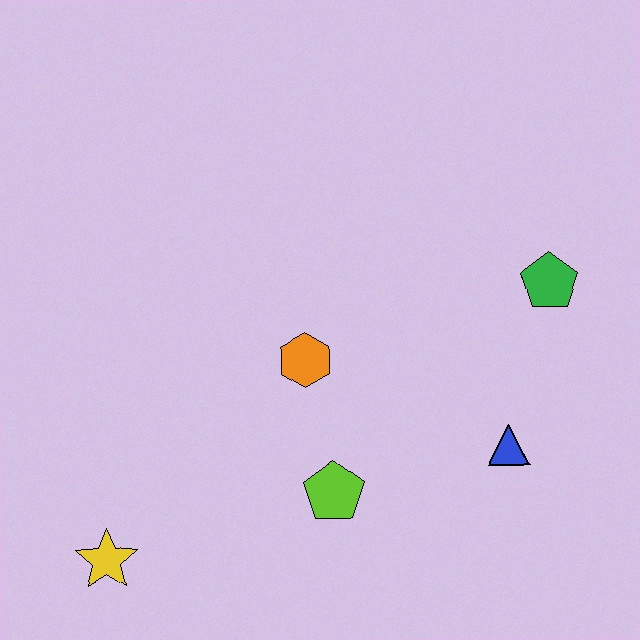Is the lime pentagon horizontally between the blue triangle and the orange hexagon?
Yes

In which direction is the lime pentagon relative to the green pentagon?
The lime pentagon is to the left of the green pentagon.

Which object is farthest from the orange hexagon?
The yellow star is farthest from the orange hexagon.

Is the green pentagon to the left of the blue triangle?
No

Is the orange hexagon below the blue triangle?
No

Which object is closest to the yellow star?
The lime pentagon is closest to the yellow star.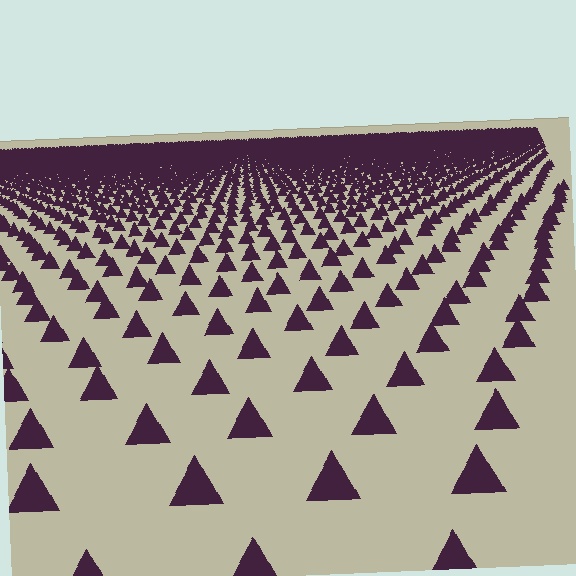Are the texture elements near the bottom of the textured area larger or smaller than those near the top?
Larger. Near the bottom, elements are closer to the viewer and appear at a bigger on-screen size.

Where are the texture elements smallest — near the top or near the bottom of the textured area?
Near the top.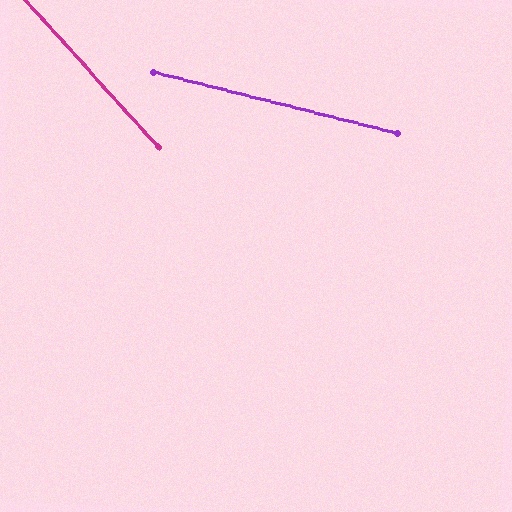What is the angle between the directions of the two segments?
Approximately 34 degrees.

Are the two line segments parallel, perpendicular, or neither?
Neither parallel nor perpendicular — they differ by about 34°.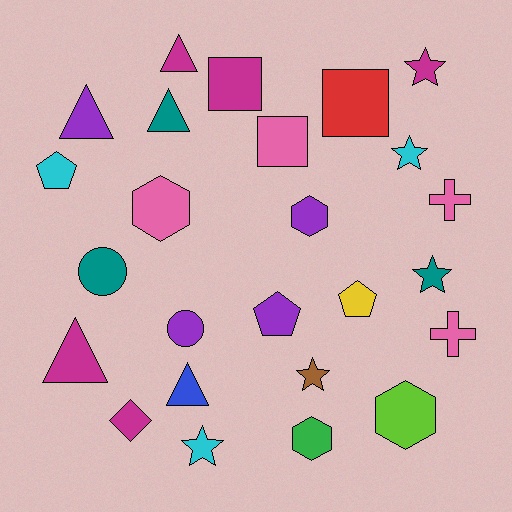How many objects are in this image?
There are 25 objects.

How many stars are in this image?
There are 5 stars.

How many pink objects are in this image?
There are 4 pink objects.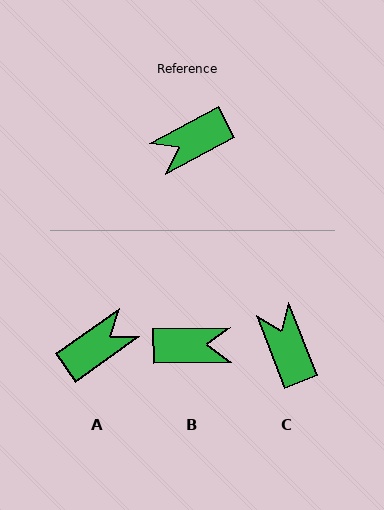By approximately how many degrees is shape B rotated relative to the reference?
Approximately 153 degrees counter-clockwise.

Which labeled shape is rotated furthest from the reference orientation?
A, about 173 degrees away.